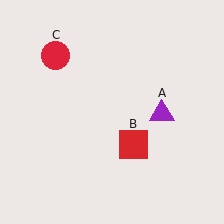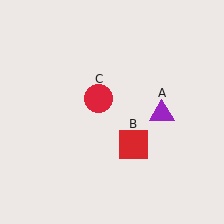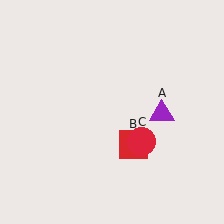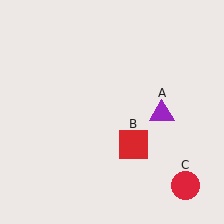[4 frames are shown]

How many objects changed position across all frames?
1 object changed position: red circle (object C).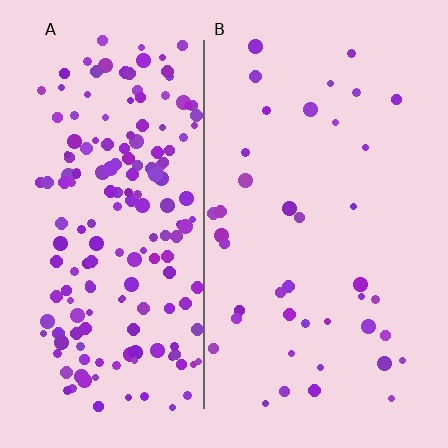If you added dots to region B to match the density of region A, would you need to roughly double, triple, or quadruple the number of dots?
Approximately quadruple.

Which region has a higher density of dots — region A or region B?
A (the left).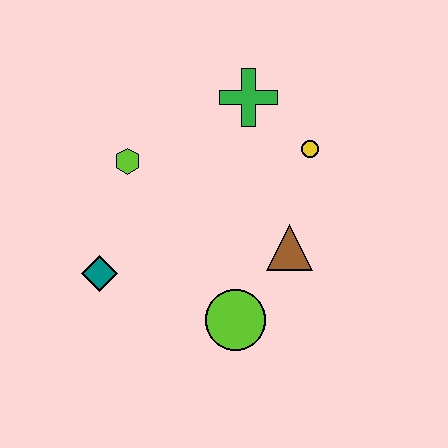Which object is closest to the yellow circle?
The green cross is closest to the yellow circle.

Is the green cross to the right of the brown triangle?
No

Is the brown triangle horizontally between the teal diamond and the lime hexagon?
No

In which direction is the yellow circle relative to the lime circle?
The yellow circle is above the lime circle.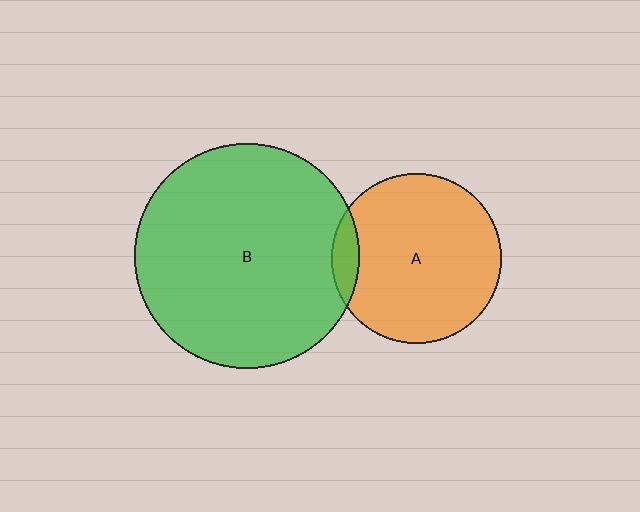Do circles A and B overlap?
Yes.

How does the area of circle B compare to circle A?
Approximately 1.7 times.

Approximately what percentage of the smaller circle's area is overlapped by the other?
Approximately 10%.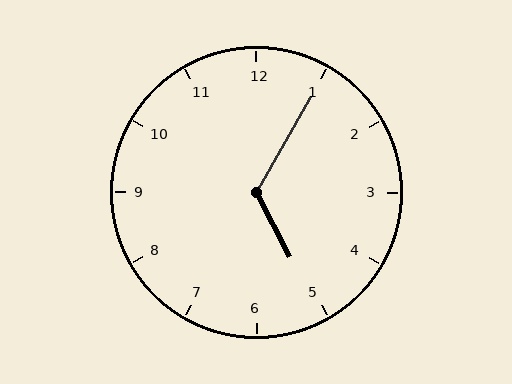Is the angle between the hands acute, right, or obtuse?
It is obtuse.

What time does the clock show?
5:05.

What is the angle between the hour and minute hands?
Approximately 122 degrees.